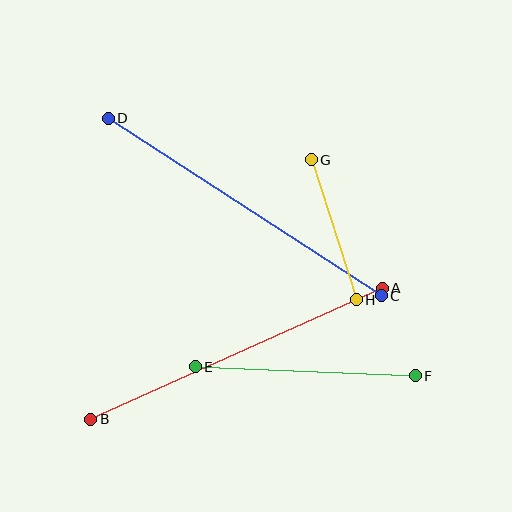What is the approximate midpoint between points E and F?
The midpoint is at approximately (305, 371) pixels.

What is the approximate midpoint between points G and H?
The midpoint is at approximately (334, 230) pixels.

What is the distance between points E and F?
The distance is approximately 220 pixels.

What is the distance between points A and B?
The distance is approximately 320 pixels.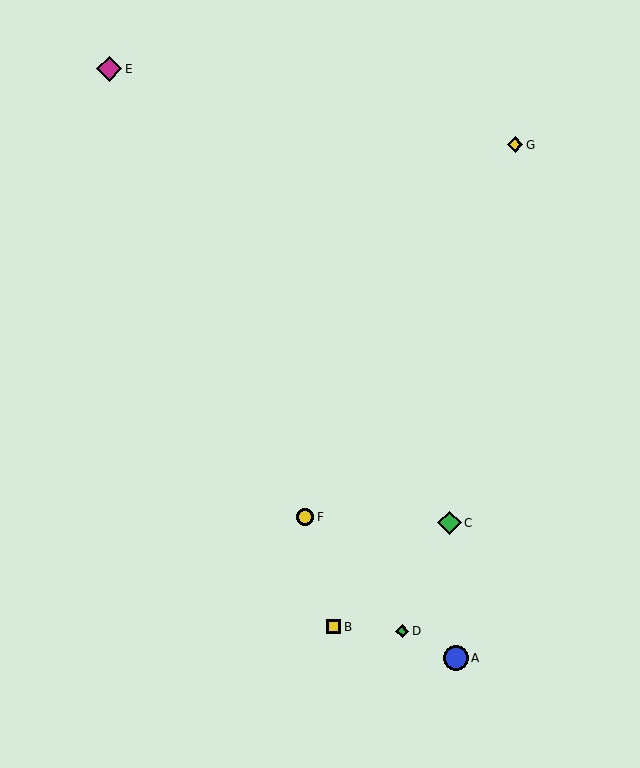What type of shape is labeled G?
Shape G is a yellow diamond.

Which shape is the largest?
The magenta diamond (labeled E) is the largest.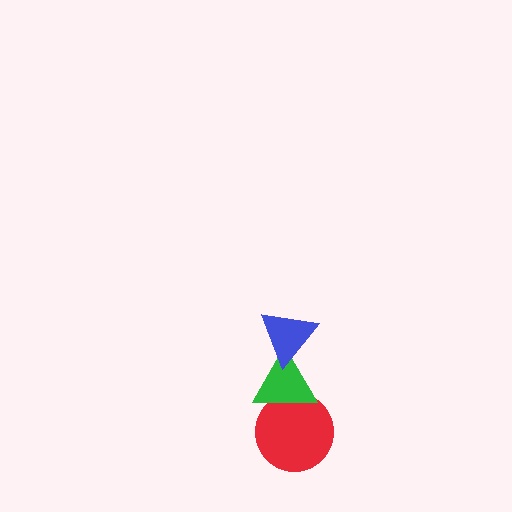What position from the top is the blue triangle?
The blue triangle is 1st from the top.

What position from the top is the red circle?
The red circle is 3rd from the top.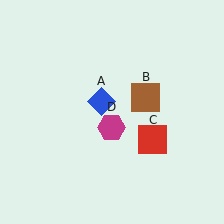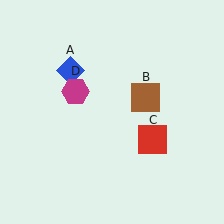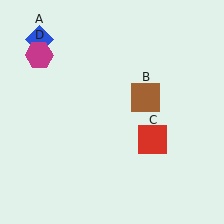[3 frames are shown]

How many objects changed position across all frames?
2 objects changed position: blue diamond (object A), magenta hexagon (object D).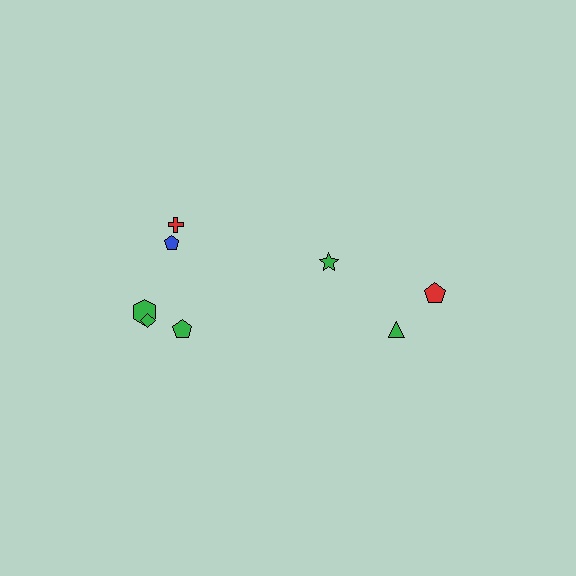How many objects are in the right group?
There are 3 objects.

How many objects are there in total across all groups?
There are 8 objects.